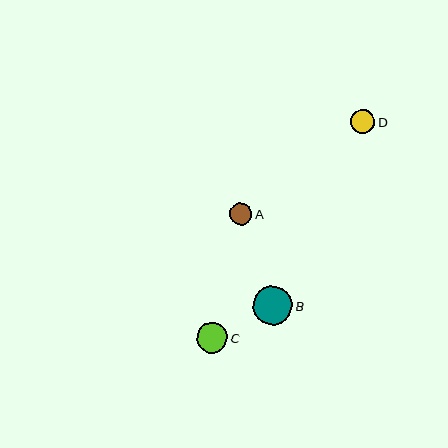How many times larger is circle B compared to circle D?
Circle B is approximately 1.6 times the size of circle D.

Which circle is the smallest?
Circle A is the smallest with a size of approximately 22 pixels.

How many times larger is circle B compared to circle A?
Circle B is approximately 1.8 times the size of circle A.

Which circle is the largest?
Circle B is the largest with a size of approximately 39 pixels.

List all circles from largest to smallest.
From largest to smallest: B, C, D, A.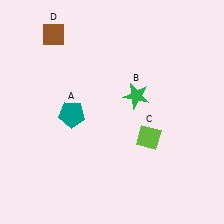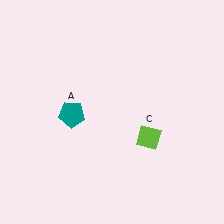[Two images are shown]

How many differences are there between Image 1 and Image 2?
There are 2 differences between the two images.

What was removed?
The green star (B), the brown diamond (D) were removed in Image 2.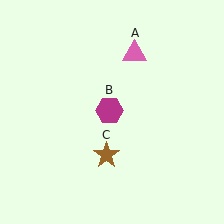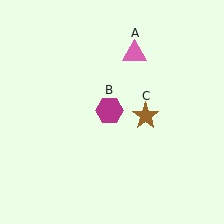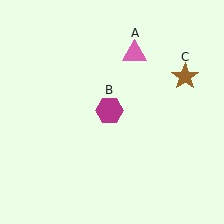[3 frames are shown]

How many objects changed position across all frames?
1 object changed position: brown star (object C).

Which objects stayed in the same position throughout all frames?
Pink triangle (object A) and magenta hexagon (object B) remained stationary.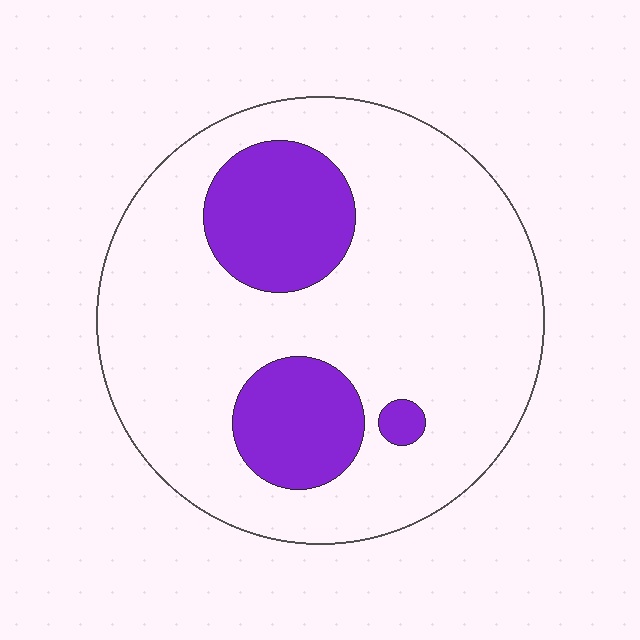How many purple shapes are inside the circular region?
3.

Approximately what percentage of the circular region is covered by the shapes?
Approximately 20%.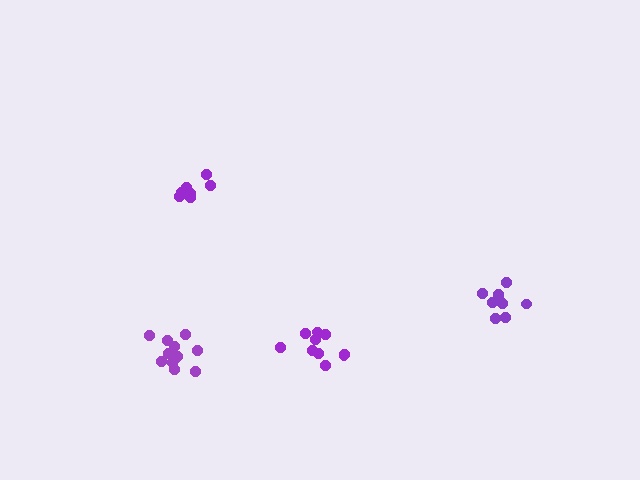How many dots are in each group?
Group 1: 10 dots, Group 2: 7 dots, Group 3: 10 dots, Group 4: 12 dots (39 total).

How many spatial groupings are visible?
There are 4 spatial groupings.